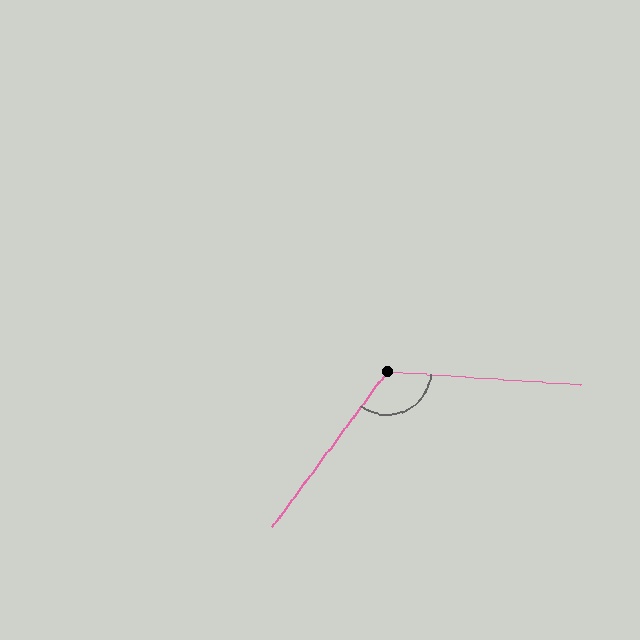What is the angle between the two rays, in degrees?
Approximately 123 degrees.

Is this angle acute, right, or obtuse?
It is obtuse.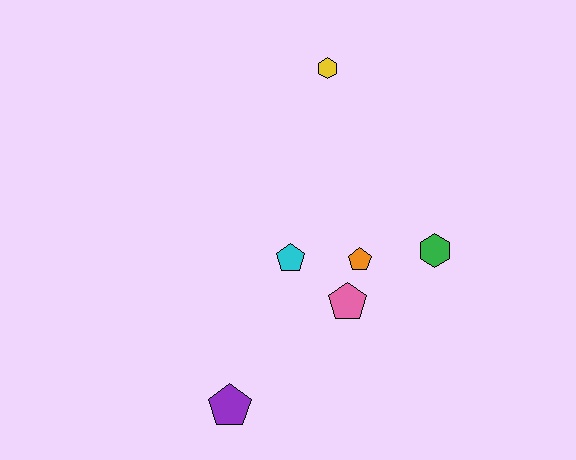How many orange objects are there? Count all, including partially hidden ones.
There is 1 orange object.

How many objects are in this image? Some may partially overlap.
There are 6 objects.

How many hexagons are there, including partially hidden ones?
There are 2 hexagons.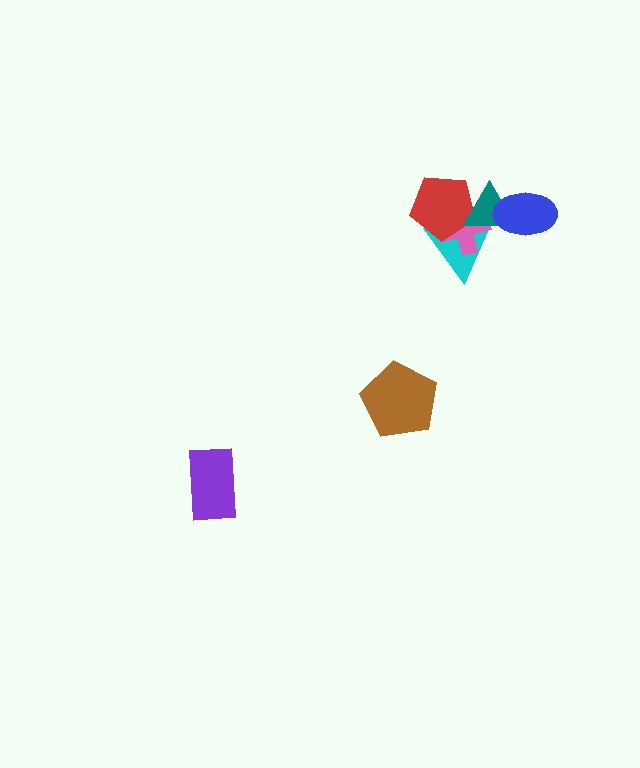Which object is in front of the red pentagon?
The teal triangle is in front of the red pentagon.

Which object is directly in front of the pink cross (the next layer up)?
The red pentagon is directly in front of the pink cross.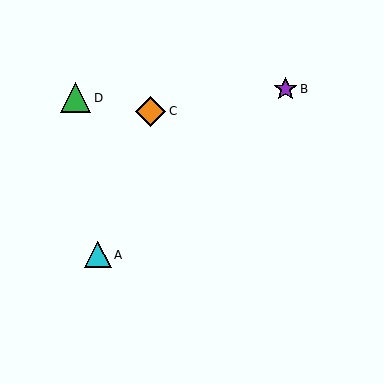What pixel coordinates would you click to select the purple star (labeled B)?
Click at (286, 89) to select the purple star B.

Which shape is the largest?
The orange diamond (labeled C) is the largest.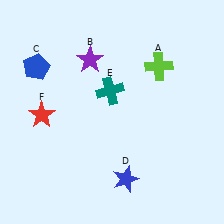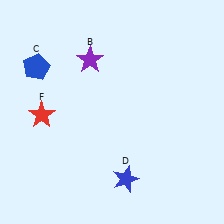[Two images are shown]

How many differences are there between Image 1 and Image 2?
There are 2 differences between the two images.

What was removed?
The teal cross (E), the lime cross (A) were removed in Image 2.